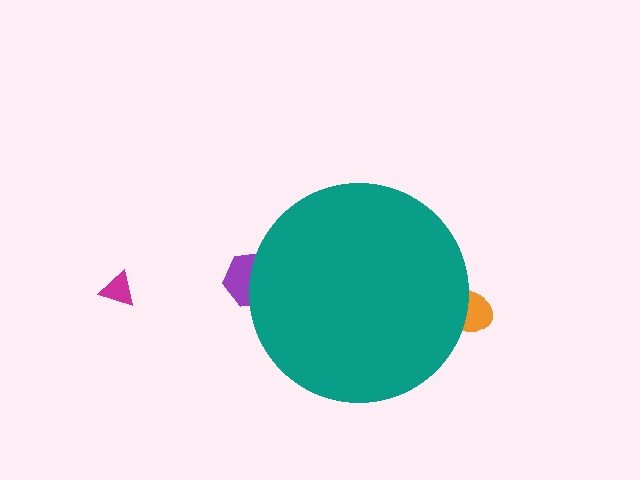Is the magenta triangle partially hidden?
No, the magenta triangle is fully visible.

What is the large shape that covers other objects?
A teal circle.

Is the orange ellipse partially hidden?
Yes, the orange ellipse is partially hidden behind the teal circle.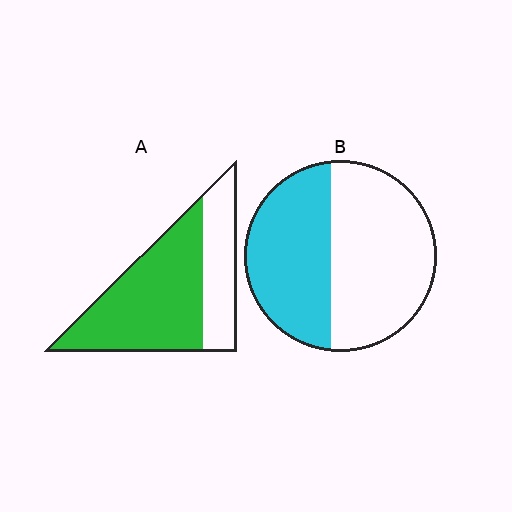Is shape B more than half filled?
No.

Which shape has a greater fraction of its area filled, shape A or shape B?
Shape A.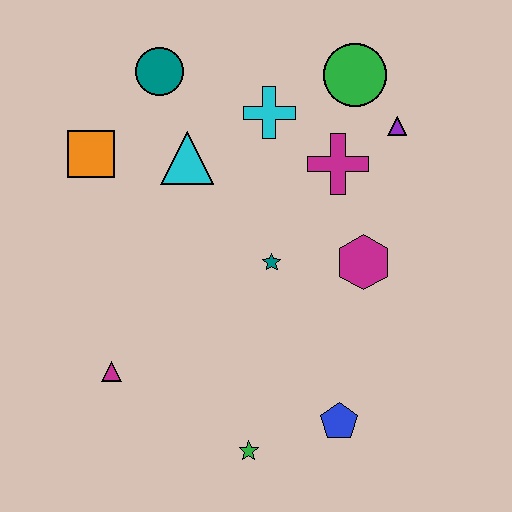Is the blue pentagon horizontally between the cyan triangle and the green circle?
Yes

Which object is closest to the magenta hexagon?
The teal star is closest to the magenta hexagon.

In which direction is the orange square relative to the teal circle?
The orange square is below the teal circle.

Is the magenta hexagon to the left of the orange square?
No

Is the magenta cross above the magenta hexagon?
Yes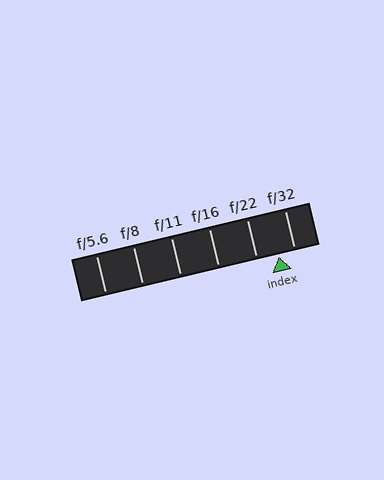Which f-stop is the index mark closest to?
The index mark is closest to f/32.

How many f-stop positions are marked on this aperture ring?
There are 6 f-stop positions marked.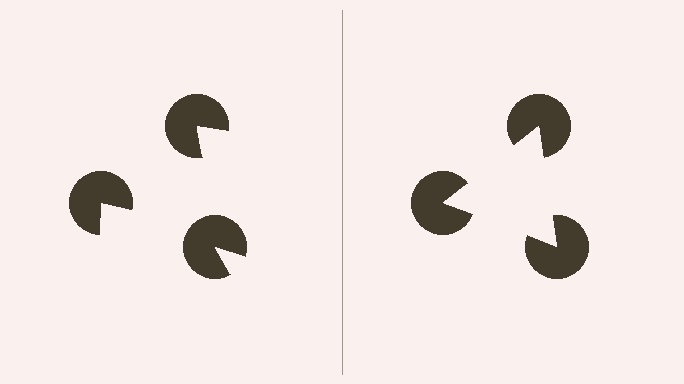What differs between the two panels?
The pac-man discs are positioned identically on both sides; only the wedge orientations differ. On the right they align to a triangle; on the left they are misaligned.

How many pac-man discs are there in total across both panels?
6 — 3 on each side.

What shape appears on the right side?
An illusory triangle.